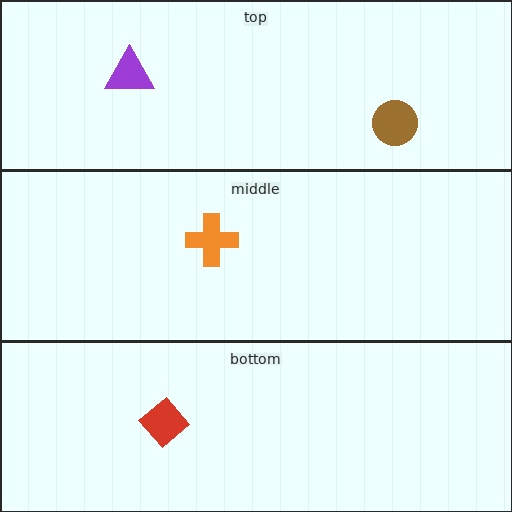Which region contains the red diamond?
The bottom region.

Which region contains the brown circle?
The top region.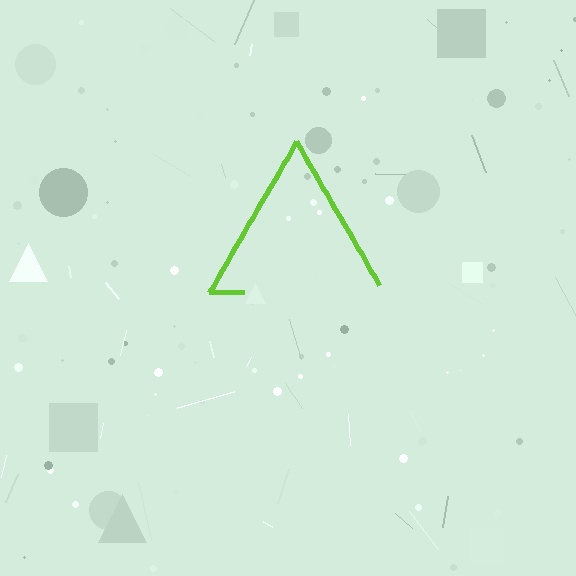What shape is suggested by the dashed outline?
The dashed outline suggests a triangle.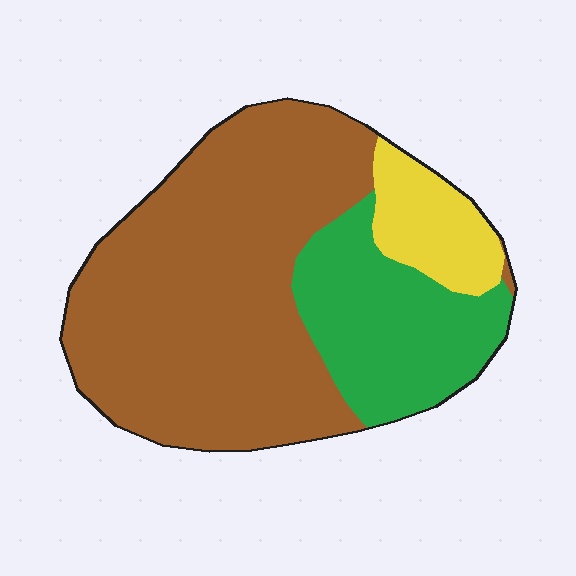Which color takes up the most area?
Brown, at roughly 65%.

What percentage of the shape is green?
Green takes up about one quarter (1/4) of the shape.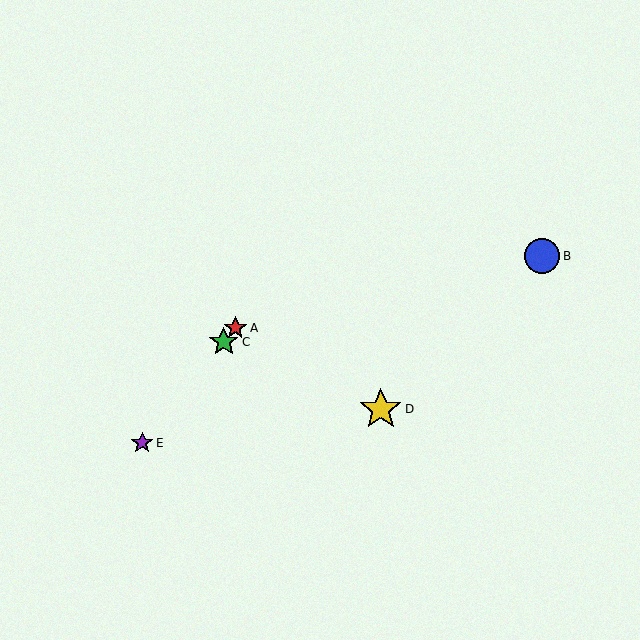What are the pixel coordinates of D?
Object D is at (381, 409).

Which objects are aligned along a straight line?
Objects A, C, E are aligned along a straight line.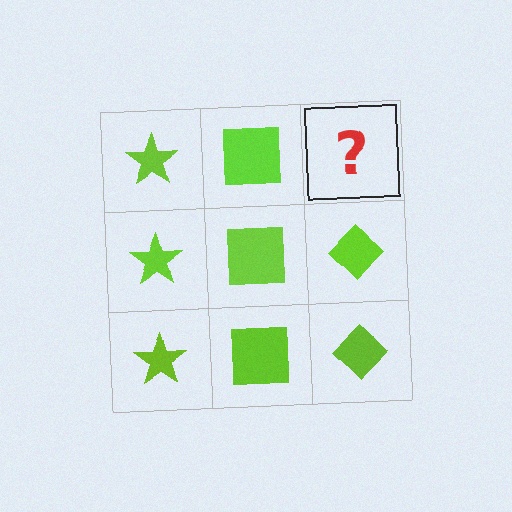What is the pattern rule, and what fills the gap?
The rule is that each column has a consistent shape. The gap should be filled with a lime diamond.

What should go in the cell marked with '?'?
The missing cell should contain a lime diamond.